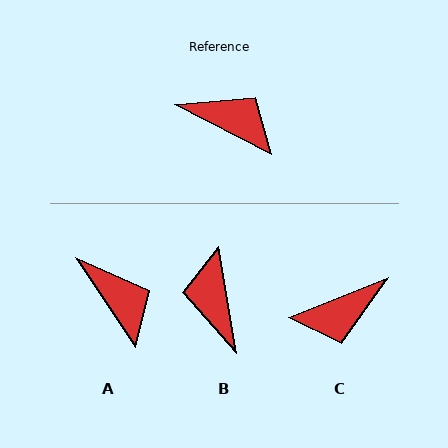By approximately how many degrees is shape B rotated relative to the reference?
Approximately 127 degrees counter-clockwise.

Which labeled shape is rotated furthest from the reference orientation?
C, about 131 degrees away.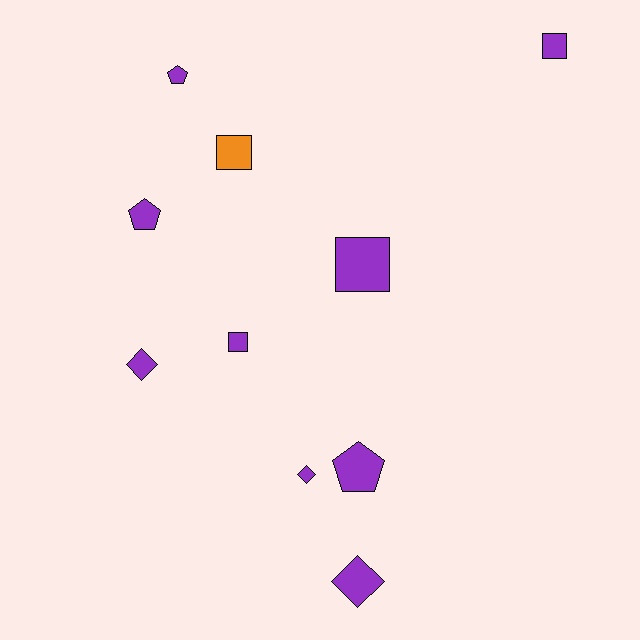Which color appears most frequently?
Purple, with 9 objects.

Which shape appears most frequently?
Square, with 4 objects.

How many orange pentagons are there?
There are no orange pentagons.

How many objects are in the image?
There are 10 objects.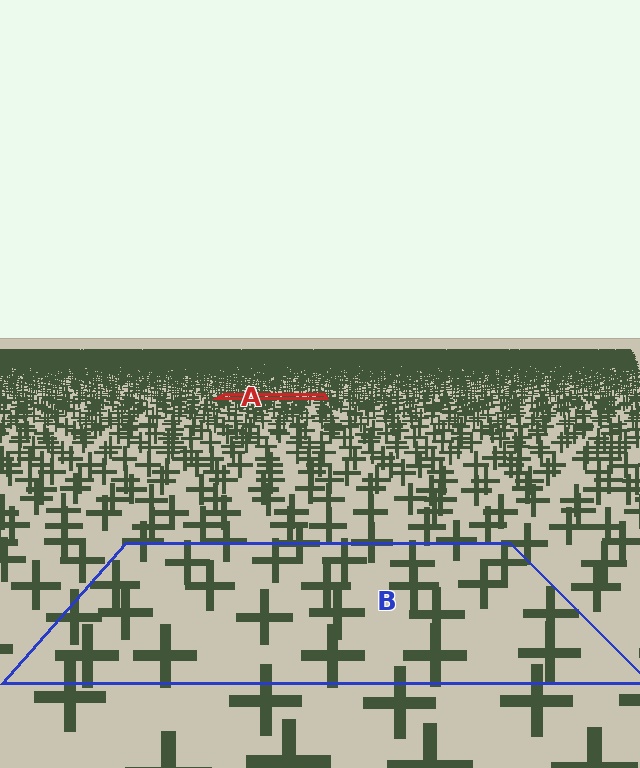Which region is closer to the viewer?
Region B is closer. The texture elements there are larger and more spread out.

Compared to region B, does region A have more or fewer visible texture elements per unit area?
Region A has more texture elements per unit area — they are packed more densely because it is farther away.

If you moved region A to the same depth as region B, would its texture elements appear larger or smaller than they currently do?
They would appear larger. At a closer depth, the same texture elements are projected at a bigger on-screen size.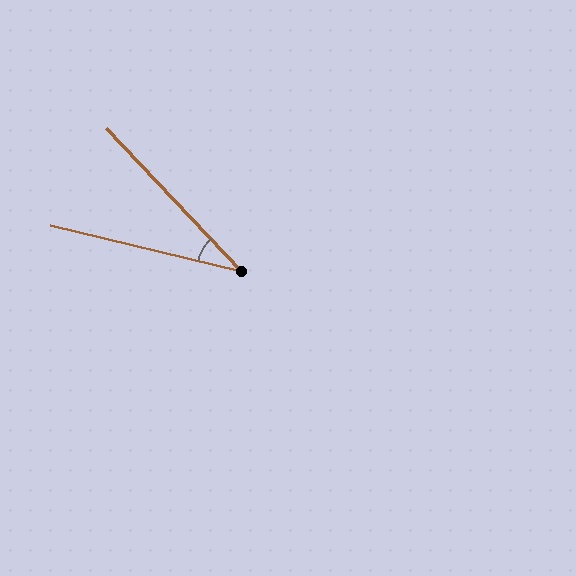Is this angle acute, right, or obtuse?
It is acute.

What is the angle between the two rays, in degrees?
Approximately 33 degrees.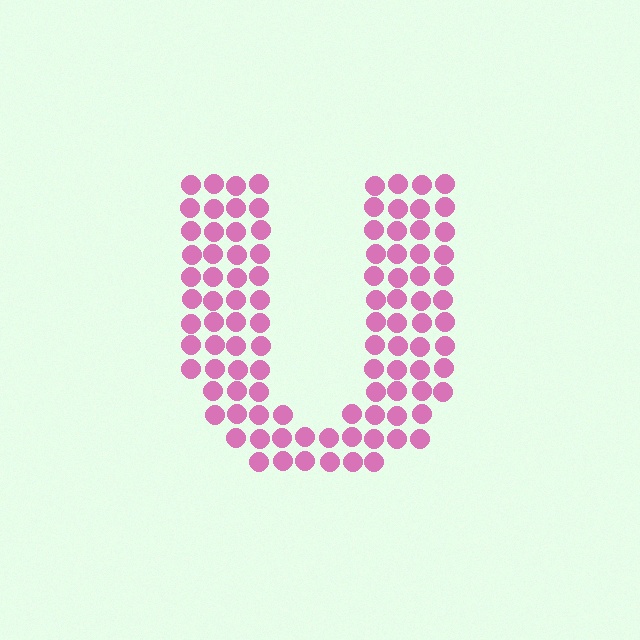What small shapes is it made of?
It is made of small circles.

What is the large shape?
The large shape is the letter U.